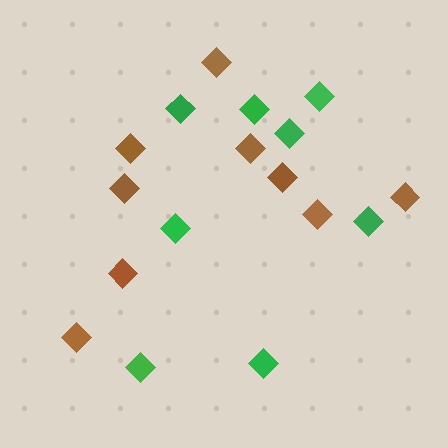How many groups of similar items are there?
There are 2 groups: one group of green diamonds (8) and one group of brown diamonds (9).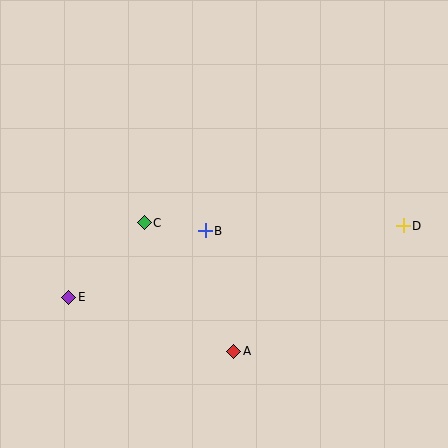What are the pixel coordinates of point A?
Point A is at (234, 351).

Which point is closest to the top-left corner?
Point C is closest to the top-left corner.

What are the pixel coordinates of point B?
Point B is at (205, 231).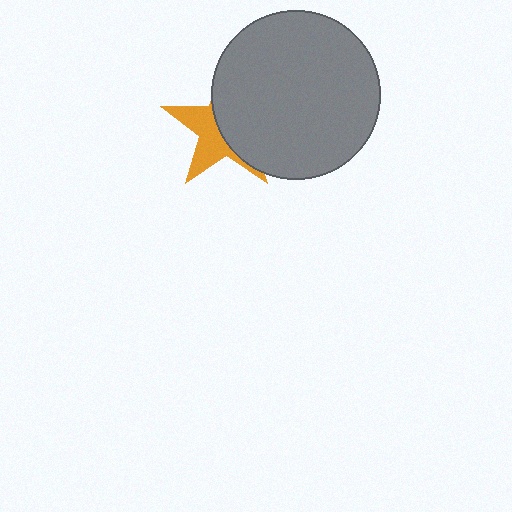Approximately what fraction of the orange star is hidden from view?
Roughly 58% of the orange star is hidden behind the gray circle.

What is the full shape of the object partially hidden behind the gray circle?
The partially hidden object is an orange star.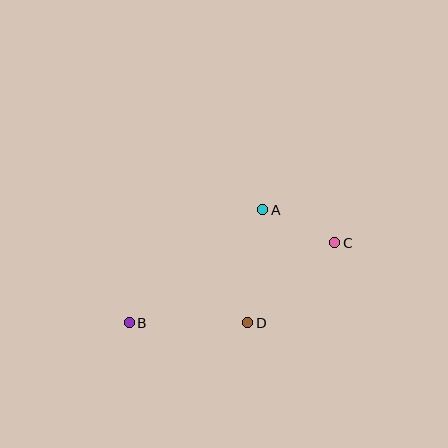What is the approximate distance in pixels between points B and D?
The distance between B and D is approximately 119 pixels.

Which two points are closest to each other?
Points A and C are closest to each other.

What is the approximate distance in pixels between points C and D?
The distance between C and D is approximately 118 pixels.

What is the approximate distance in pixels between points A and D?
The distance between A and D is approximately 114 pixels.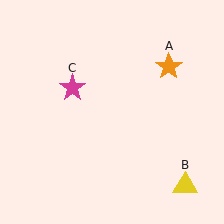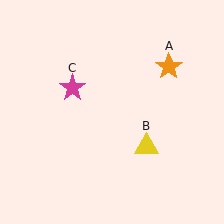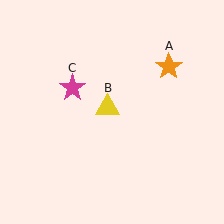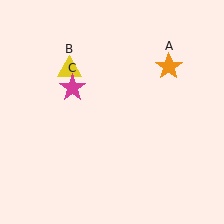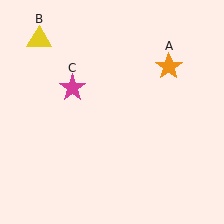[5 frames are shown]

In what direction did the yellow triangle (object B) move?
The yellow triangle (object B) moved up and to the left.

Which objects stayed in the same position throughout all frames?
Orange star (object A) and magenta star (object C) remained stationary.